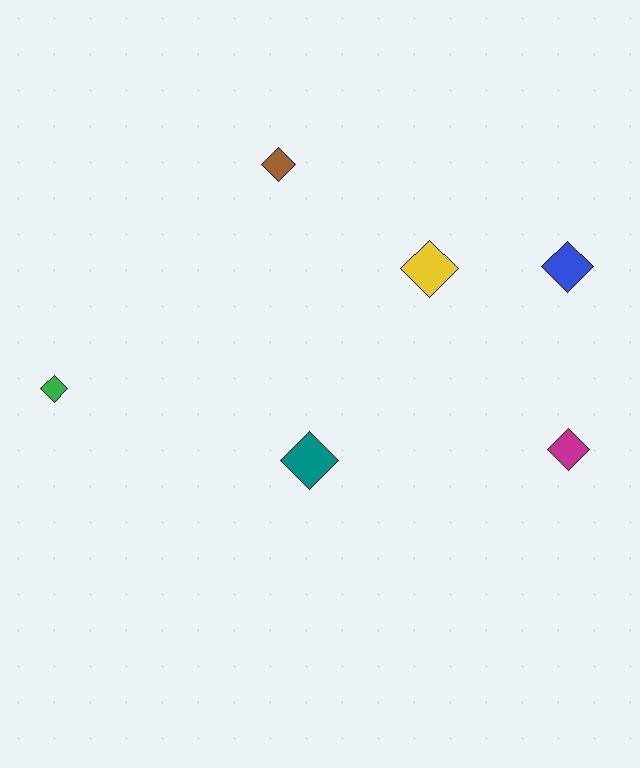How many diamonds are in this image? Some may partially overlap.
There are 6 diamonds.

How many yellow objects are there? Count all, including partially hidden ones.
There is 1 yellow object.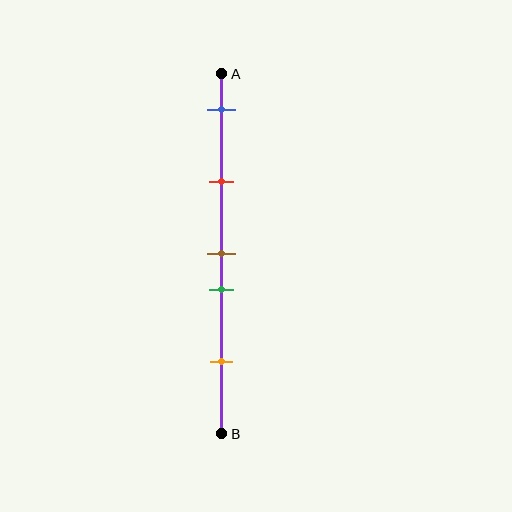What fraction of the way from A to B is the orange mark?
The orange mark is approximately 80% (0.8) of the way from A to B.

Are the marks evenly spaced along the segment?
No, the marks are not evenly spaced.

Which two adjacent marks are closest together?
The brown and green marks are the closest adjacent pair.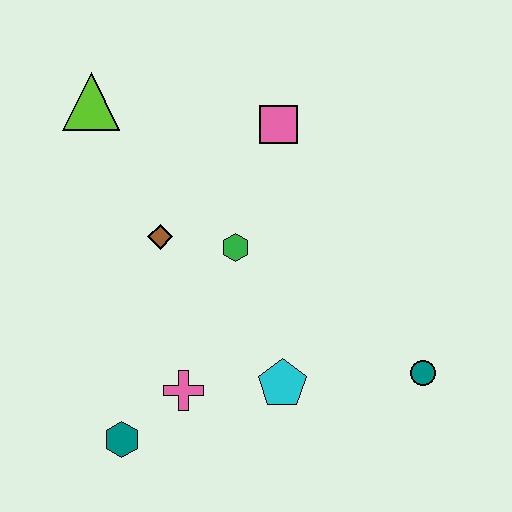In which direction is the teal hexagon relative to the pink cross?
The teal hexagon is to the left of the pink cross.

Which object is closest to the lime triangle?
The brown diamond is closest to the lime triangle.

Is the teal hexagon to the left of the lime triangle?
No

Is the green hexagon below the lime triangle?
Yes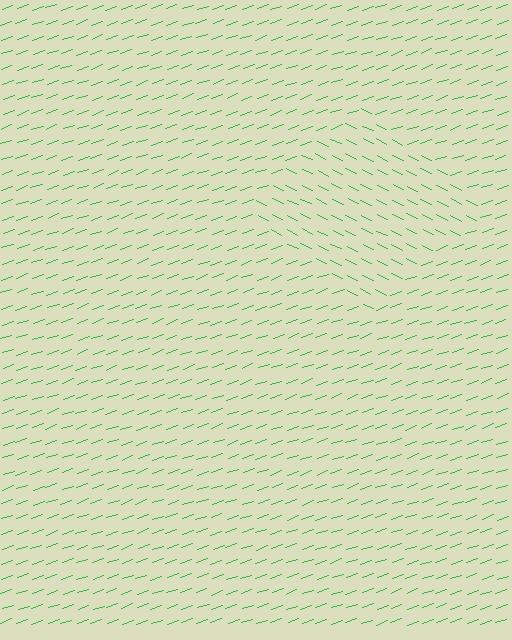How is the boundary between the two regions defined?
The boundary is defined purely by a change in line orientation (approximately 45 degrees difference). All lines are the same color and thickness.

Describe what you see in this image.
The image is filled with small green line segments. A diamond region in the image has lines oriented differently from the surrounding lines, creating a visible texture boundary.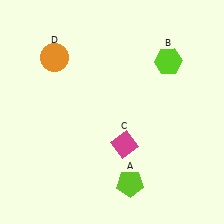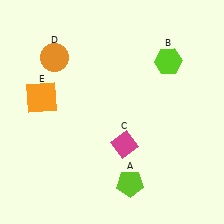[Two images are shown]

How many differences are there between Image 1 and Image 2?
There is 1 difference between the two images.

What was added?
An orange square (E) was added in Image 2.